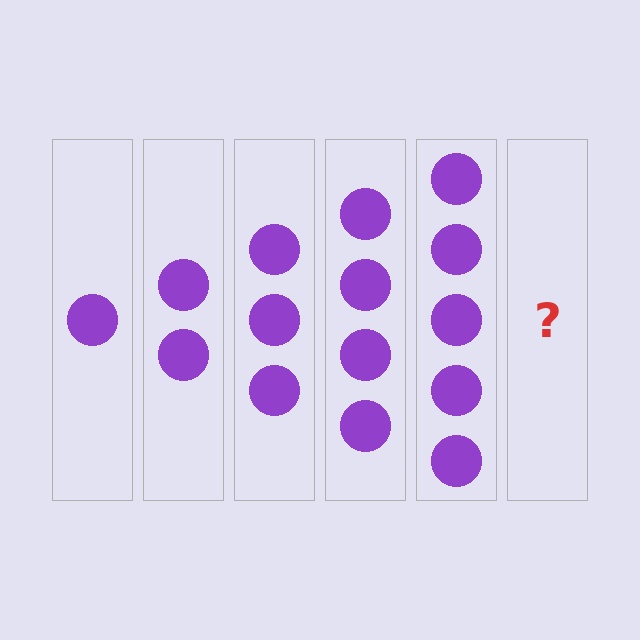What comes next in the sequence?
The next element should be 6 circles.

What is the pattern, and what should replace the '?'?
The pattern is that each step adds one more circle. The '?' should be 6 circles.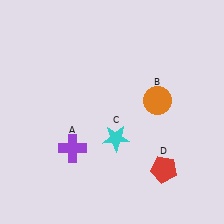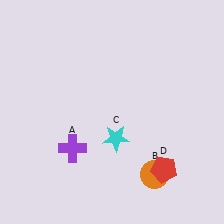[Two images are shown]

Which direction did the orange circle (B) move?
The orange circle (B) moved down.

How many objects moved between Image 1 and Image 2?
1 object moved between the two images.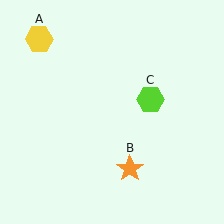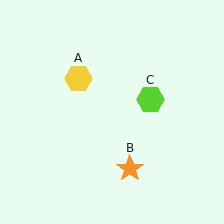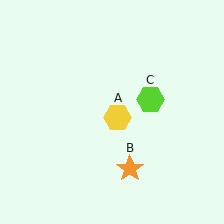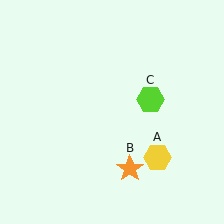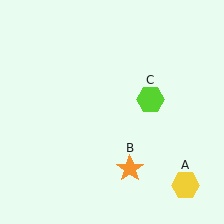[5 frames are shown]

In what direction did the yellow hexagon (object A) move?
The yellow hexagon (object A) moved down and to the right.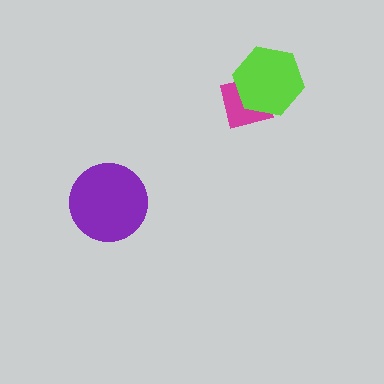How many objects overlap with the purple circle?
0 objects overlap with the purple circle.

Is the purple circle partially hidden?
No, no other shape covers it.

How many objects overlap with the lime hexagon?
1 object overlaps with the lime hexagon.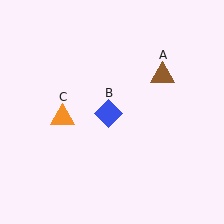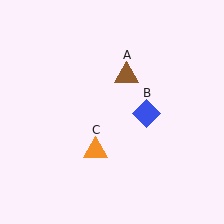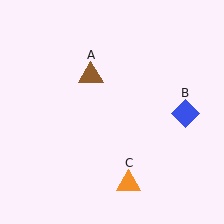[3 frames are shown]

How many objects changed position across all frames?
3 objects changed position: brown triangle (object A), blue diamond (object B), orange triangle (object C).